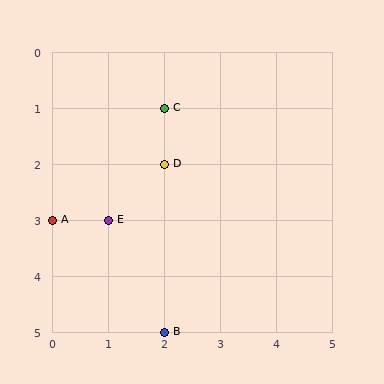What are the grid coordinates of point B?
Point B is at grid coordinates (2, 5).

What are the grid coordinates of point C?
Point C is at grid coordinates (2, 1).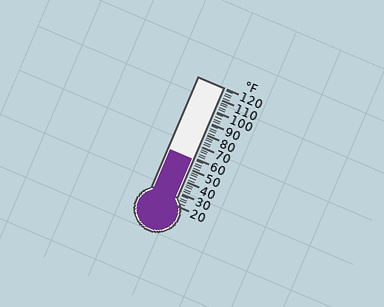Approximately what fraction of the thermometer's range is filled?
The thermometer is filled to approximately 40% of its range.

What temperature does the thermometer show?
The thermometer shows approximately 58°F.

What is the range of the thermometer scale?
The thermometer scale ranges from 20°F to 120°F.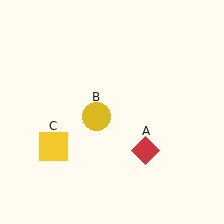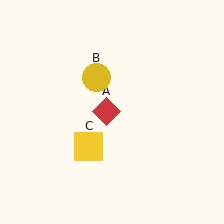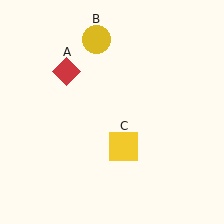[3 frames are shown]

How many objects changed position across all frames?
3 objects changed position: red diamond (object A), yellow circle (object B), yellow square (object C).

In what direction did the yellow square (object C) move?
The yellow square (object C) moved right.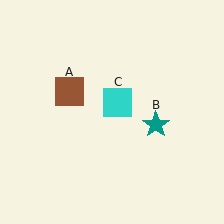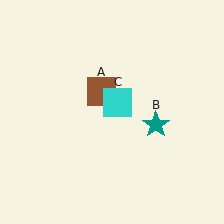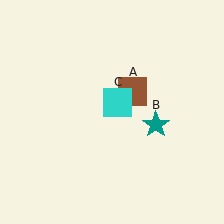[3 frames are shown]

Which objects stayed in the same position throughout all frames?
Teal star (object B) and cyan square (object C) remained stationary.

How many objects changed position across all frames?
1 object changed position: brown square (object A).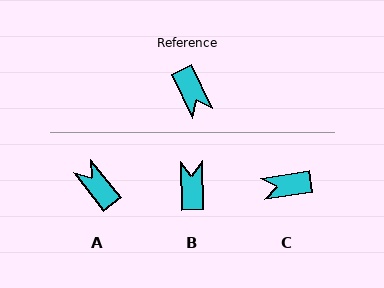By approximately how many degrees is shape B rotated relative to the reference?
Approximately 156 degrees counter-clockwise.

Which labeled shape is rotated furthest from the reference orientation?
A, about 168 degrees away.